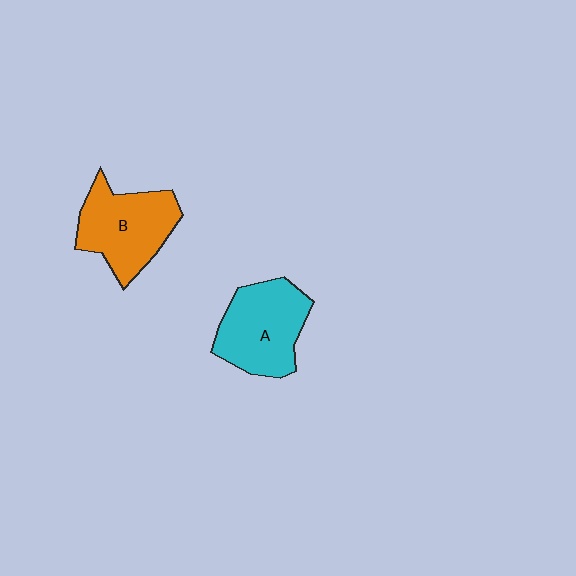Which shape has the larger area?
Shape A (cyan).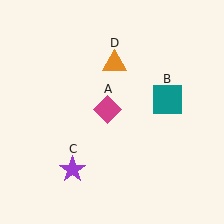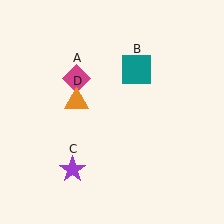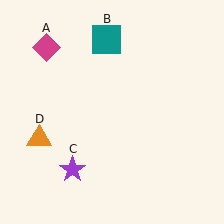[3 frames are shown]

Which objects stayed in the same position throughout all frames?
Purple star (object C) remained stationary.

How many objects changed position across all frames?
3 objects changed position: magenta diamond (object A), teal square (object B), orange triangle (object D).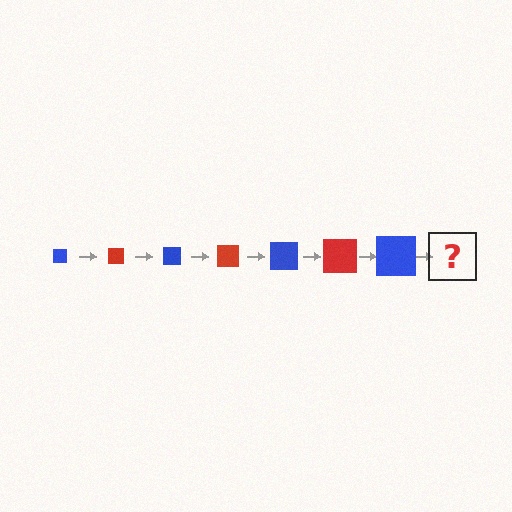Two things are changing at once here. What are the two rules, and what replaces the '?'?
The two rules are that the square grows larger each step and the color cycles through blue and red. The '?' should be a red square, larger than the previous one.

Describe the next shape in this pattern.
It should be a red square, larger than the previous one.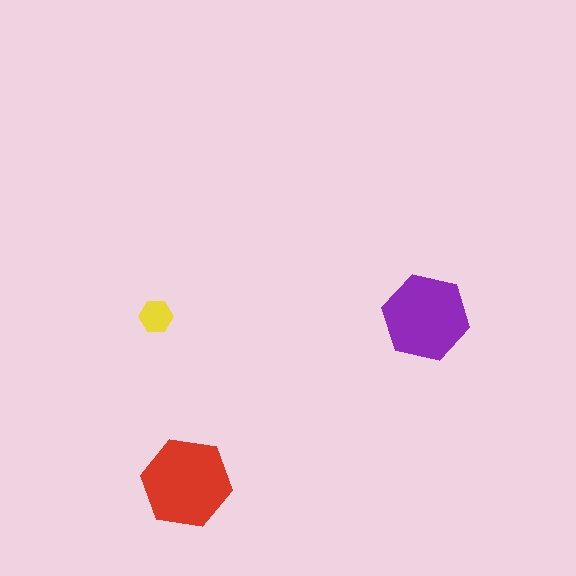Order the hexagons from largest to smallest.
the red one, the purple one, the yellow one.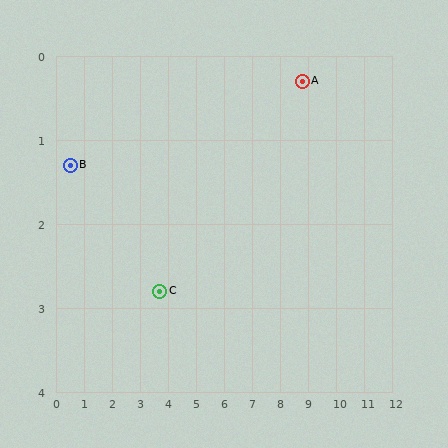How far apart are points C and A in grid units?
Points C and A are about 5.7 grid units apart.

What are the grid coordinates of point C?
Point C is at approximately (3.7, 2.8).